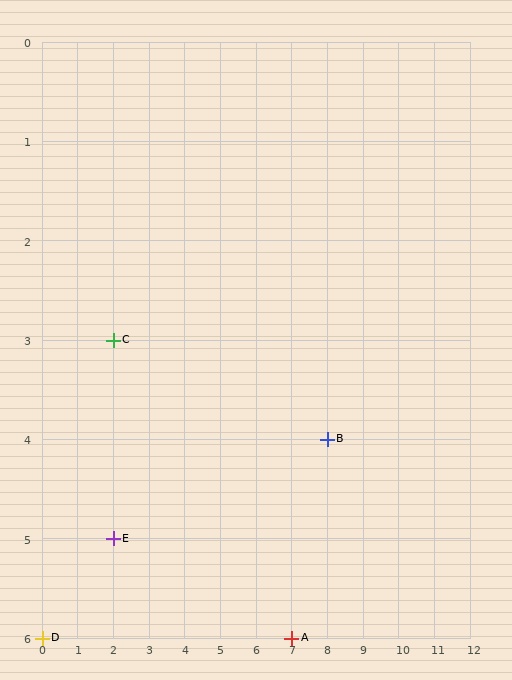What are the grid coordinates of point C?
Point C is at grid coordinates (2, 3).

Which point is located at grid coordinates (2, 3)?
Point C is at (2, 3).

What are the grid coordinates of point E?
Point E is at grid coordinates (2, 5).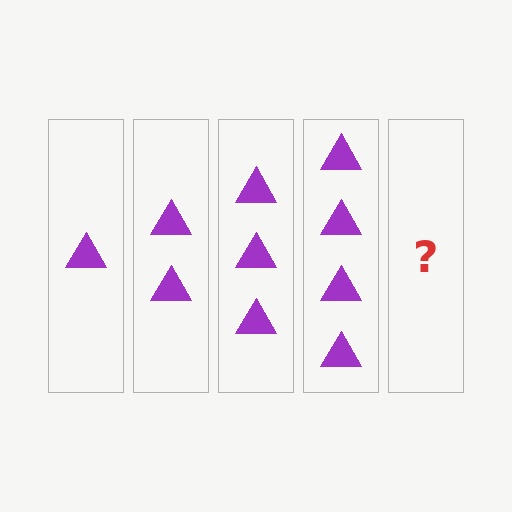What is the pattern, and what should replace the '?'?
The pattern is that each step adds one more triangle. The '?' should be 5 triangles.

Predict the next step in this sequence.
The next step is 5 triangles.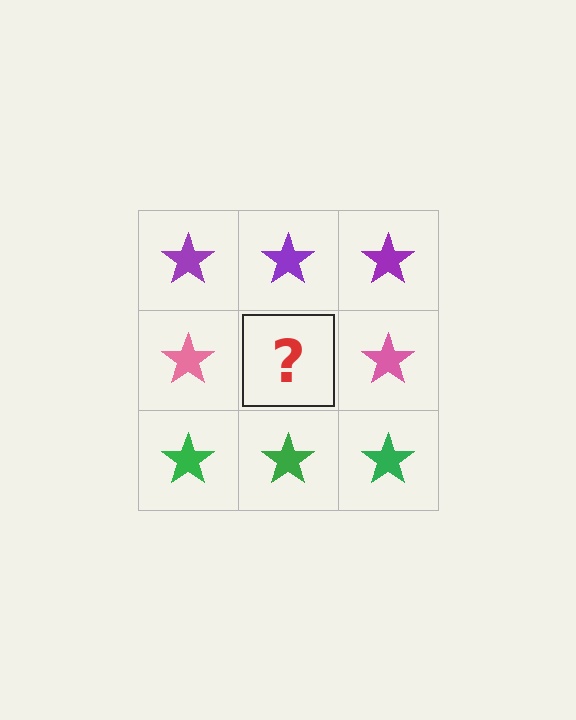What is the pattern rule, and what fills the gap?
The rule is that each row has a consistent color. The gap should be filled with a pink star.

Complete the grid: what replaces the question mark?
The question mark should be replaced with a pink star.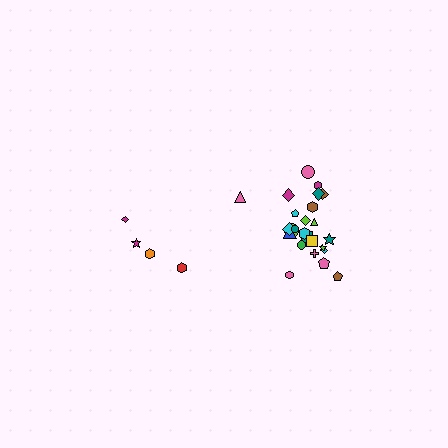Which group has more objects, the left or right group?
The right group.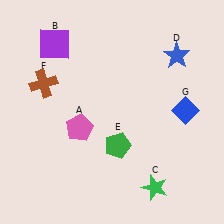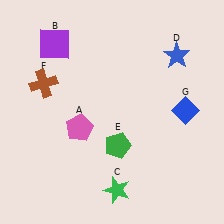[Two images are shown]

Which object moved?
The green star (C) moved left.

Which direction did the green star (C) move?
The green star (C) moved left.